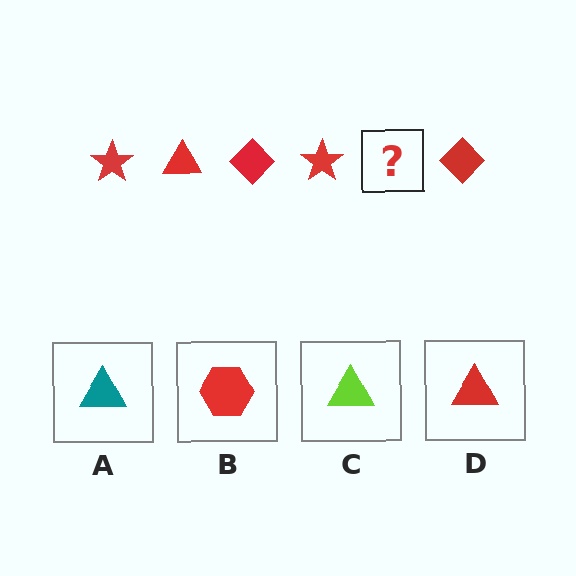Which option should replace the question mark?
Option D.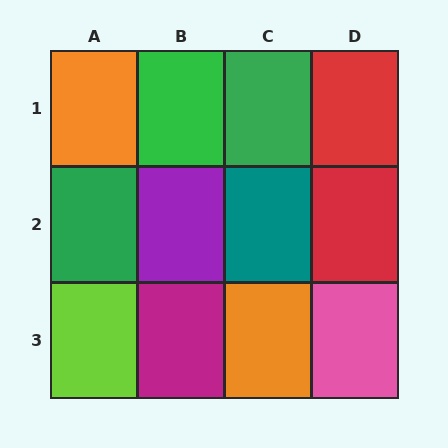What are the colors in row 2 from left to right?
Green, purple, teal, red.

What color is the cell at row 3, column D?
Pink.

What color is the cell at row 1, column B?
Green.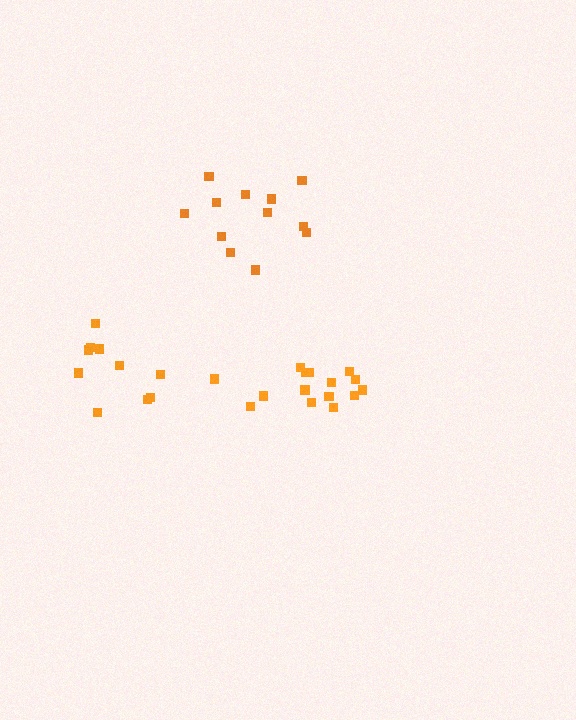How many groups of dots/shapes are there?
There are 3 groups.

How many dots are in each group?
Group 1: 13 dots, Group 2: 15 dots, Group 3: 10 dots (38 total).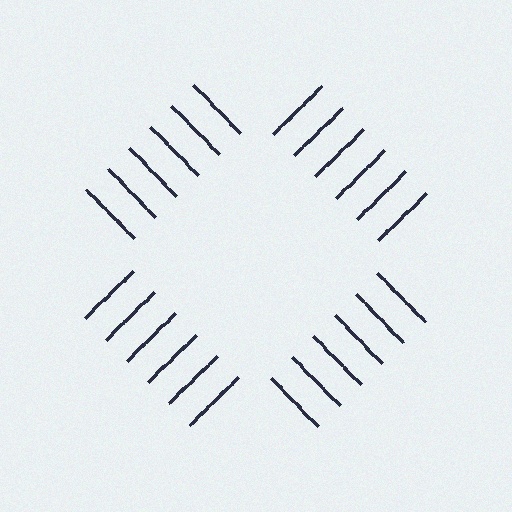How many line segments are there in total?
24 — 6 along each of the 4 edges.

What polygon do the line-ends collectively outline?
An illusory square — the line segments terminate on its edges but no continuous stroke is drawn.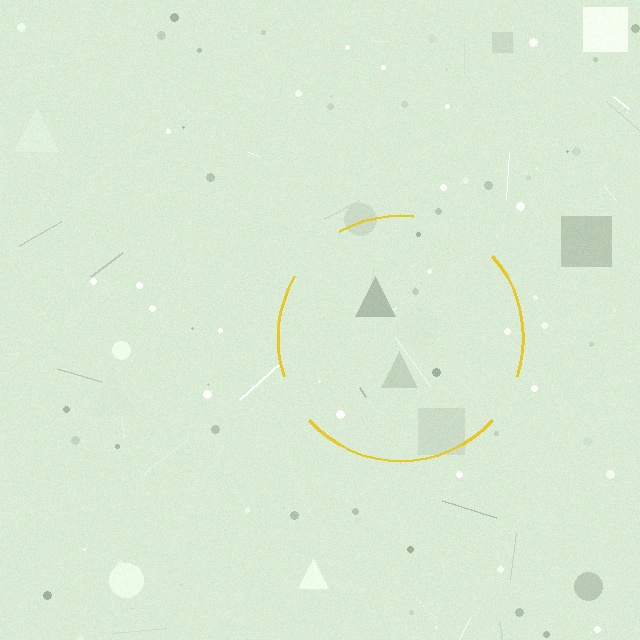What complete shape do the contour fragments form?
The contour fragments form a circle.